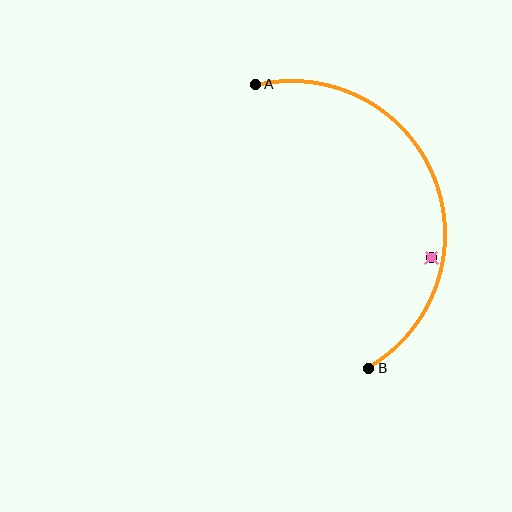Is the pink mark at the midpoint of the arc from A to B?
No — the pink mark does not lie on the arc at all. It sits slightly inside the curve.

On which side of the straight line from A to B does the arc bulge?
The arc bulges to the right of the straight line connecting A and B.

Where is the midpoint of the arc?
The arc midpoint is the point on the curve farthest from the straight line joining A and B. It sits to the right of that line.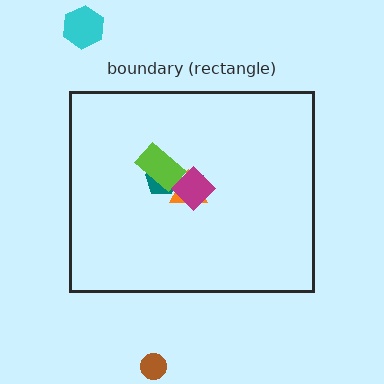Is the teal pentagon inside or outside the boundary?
Inside.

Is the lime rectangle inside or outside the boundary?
Inside.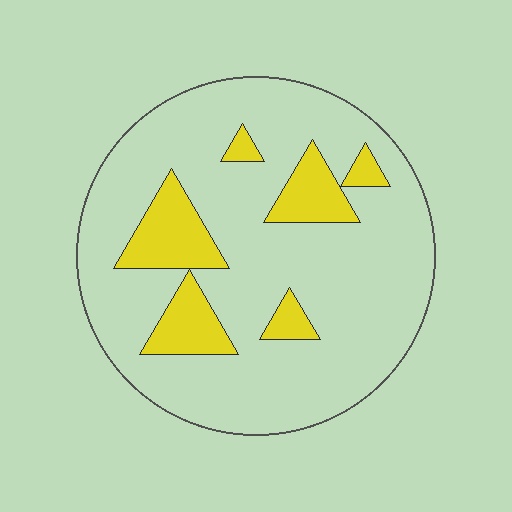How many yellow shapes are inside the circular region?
6.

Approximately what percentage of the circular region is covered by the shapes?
Approximately 20%.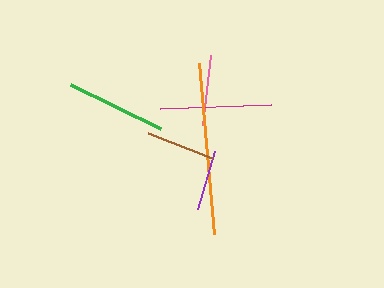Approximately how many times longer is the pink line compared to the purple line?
The pink line is approximately 1.2 times the length of the purple line.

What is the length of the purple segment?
The purple segment is approximately 60 pixels long.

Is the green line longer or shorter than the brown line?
The green line is longer than the brown line.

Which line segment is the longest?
The orange line is the longest at approximately 172 pixels.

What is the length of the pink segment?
The pink segment is approximately 71 pixels long.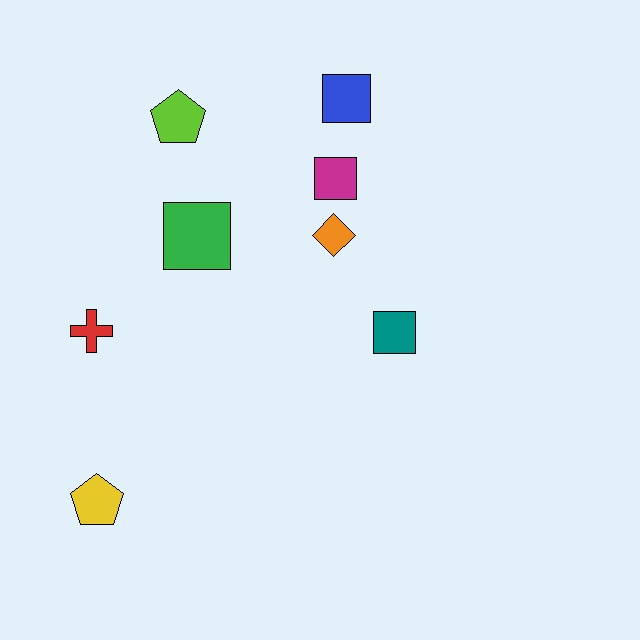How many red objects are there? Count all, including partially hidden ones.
There is 1 red object.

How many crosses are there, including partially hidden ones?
There is 1 cross.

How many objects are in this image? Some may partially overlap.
There are 8 objects.